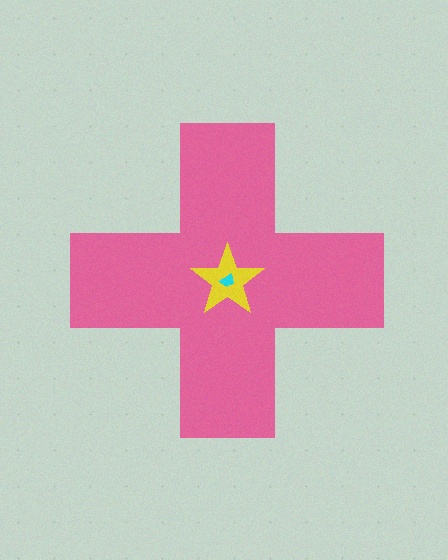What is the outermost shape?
The pink cross.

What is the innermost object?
The cyan trapezoid.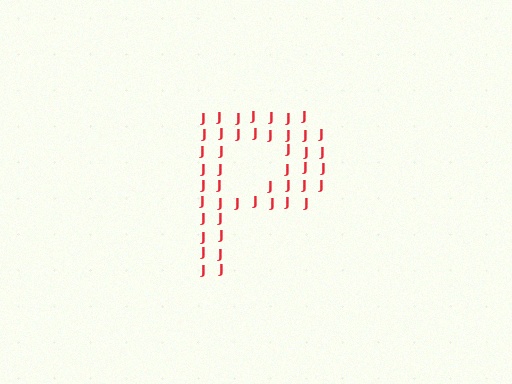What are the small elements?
The small elements are letter J's.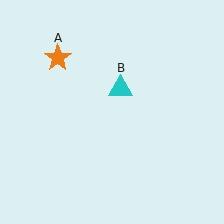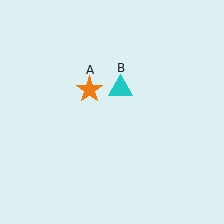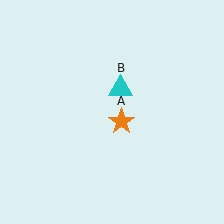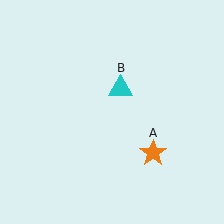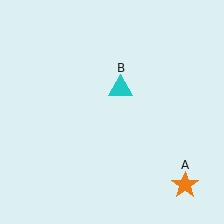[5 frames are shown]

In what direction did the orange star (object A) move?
The orange star (object A) moved down and to the right.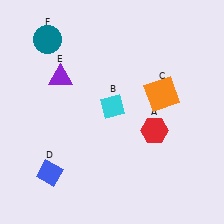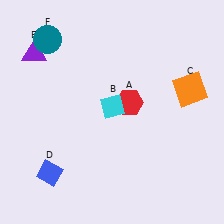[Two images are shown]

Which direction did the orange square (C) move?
The orange square (C) moved right.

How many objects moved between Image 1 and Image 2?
3 objects moved between the two images.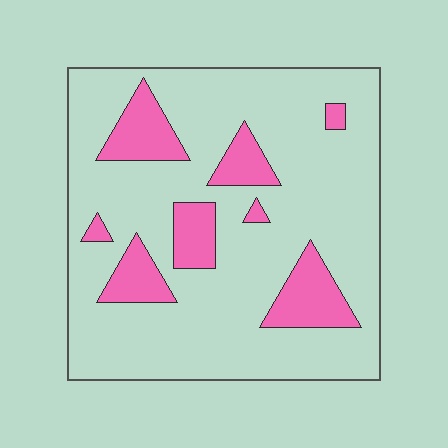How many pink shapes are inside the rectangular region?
8.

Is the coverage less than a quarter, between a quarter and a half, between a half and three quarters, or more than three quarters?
Less than a quarter.